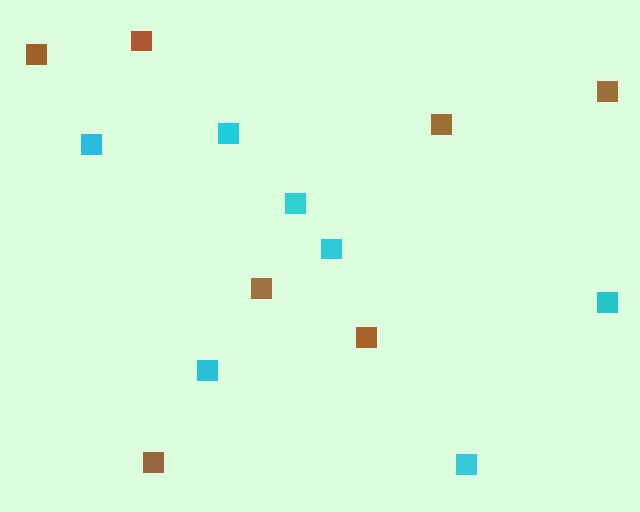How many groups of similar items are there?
There are 2 groups: one group of cyan squares (7) and one group of brown squares (7).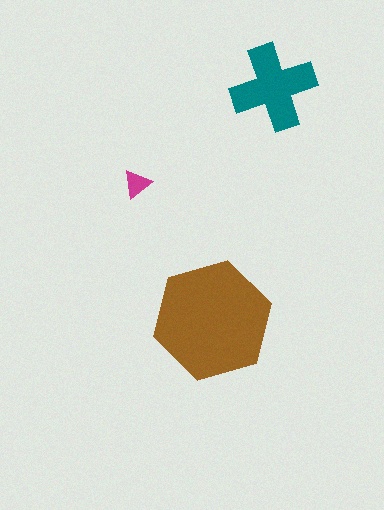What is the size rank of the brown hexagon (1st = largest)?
1st.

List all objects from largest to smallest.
The brown hexagon, the teal cross, the magenta triangle.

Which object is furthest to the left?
The magenta triangle is leftmost.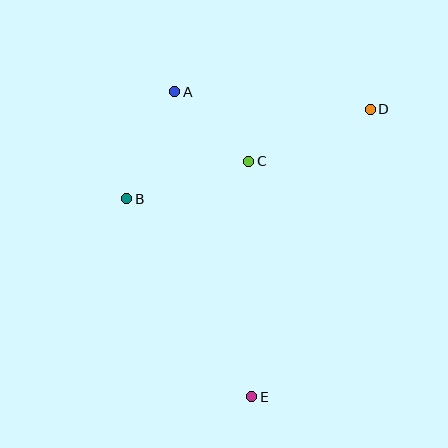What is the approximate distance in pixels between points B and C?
The distance between B and C is approximately 128 pixels.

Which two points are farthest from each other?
Points A and E are farthest from each other.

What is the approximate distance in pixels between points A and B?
The distance between A and B is approximately 117 pixels.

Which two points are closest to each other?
Points A and C are closest to each other.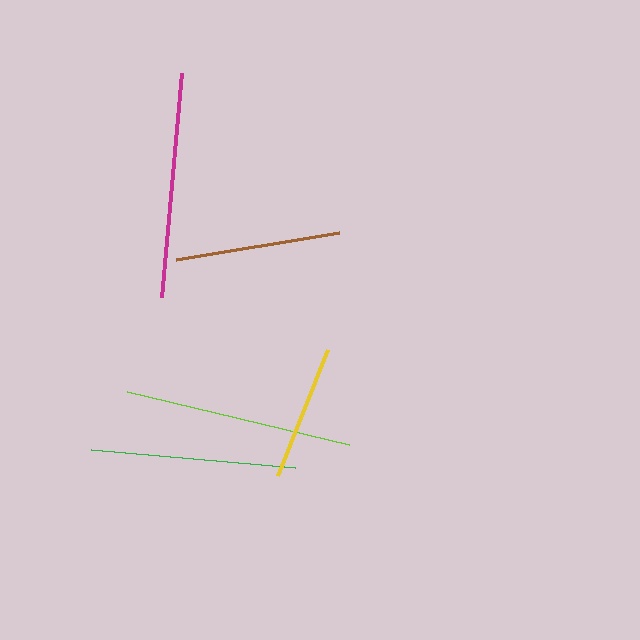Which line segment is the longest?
The lime line is the longest at approximately 228 pixels.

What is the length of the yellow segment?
The yellow segment is approximately 136 pixels long.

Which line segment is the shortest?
The yellow line is the shortest at approximately 136 pixels.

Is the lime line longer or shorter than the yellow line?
The lime line is longer than the yellow line.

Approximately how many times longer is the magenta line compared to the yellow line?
The magenta line is approximately 1.7 times the length of the yellow line.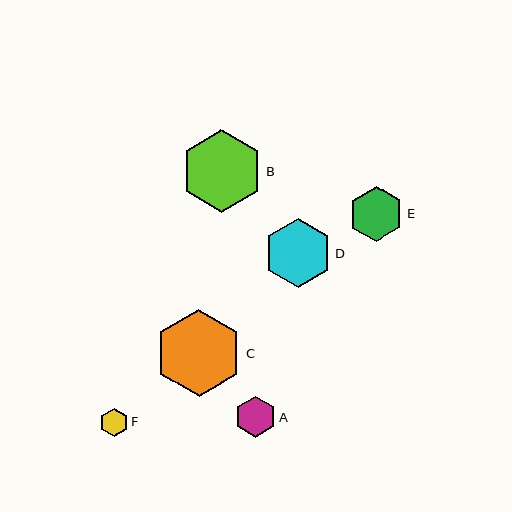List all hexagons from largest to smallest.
From largest to smallest: C, B, D, E, A, F.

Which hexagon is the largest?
Hexagon C is the largest with a size of approximately 88 pixels.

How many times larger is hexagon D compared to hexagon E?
Hexagon D is approximately 1.2 times the size of hexagon E.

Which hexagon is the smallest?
Hexagon F is the smallest with a size of approximately 28 pixels.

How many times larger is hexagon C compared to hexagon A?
Hexagon C is approximately 2.1 times the size of hexagon A.